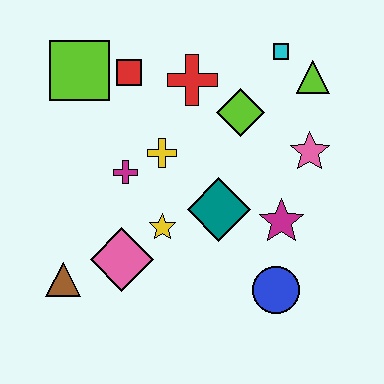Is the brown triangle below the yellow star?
Yes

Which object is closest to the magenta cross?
The yellow cross is closest to the magenta cross.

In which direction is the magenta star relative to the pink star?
The magenta star is below the pink star.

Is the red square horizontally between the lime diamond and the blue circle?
No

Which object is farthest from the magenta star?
The lime square is farthest from the magenta star.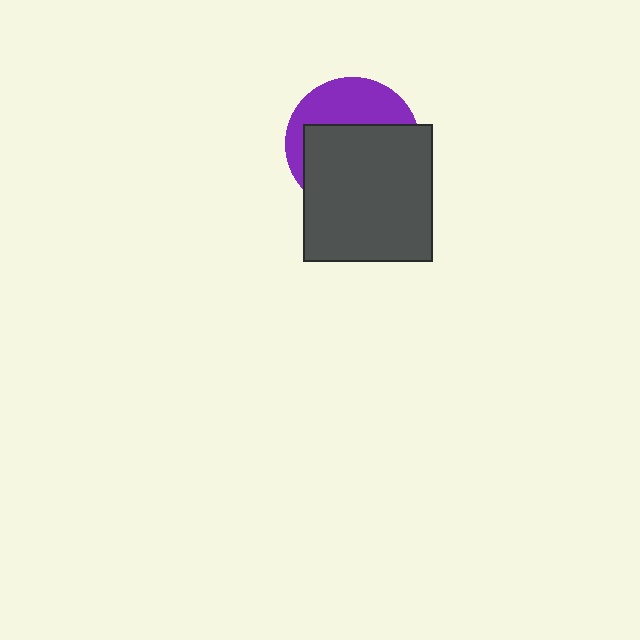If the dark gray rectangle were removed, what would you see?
You would see the complete purple circle.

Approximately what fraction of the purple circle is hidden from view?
Roughly 63% of the purple circle is hidden behind the dark gray rectangle.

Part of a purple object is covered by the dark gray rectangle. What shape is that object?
It is a circle.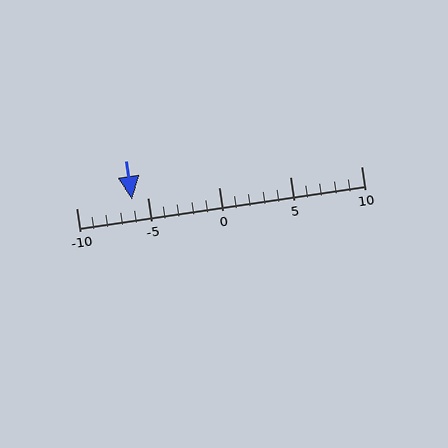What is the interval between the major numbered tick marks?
The major tick marks are spaced 5 units apart.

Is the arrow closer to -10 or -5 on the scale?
The arrow is closer to -5.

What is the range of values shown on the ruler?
The ruler shows values from -10 to 10.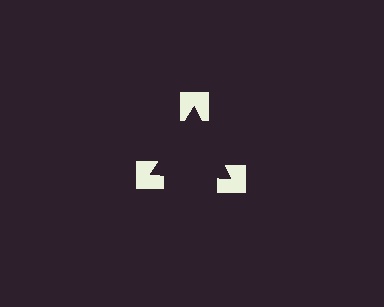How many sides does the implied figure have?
3 sides.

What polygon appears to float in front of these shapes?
An illusory triangle — its edges are inferred from the aligned wedge cuts in the notched squares, not physically drawn.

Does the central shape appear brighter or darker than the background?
It typically appears slightly darker than the background, even though no actual brightness change is drawn.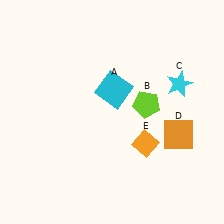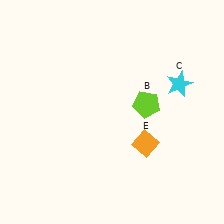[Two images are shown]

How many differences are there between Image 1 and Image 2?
There are 2 differences between the two images.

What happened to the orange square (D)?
The orange square (D) was removed in Image 2. It was in the bottom-right area of Image 1.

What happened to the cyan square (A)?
The cyan square (A) was removed in Image 2. It was in the top-right area of Image 1.